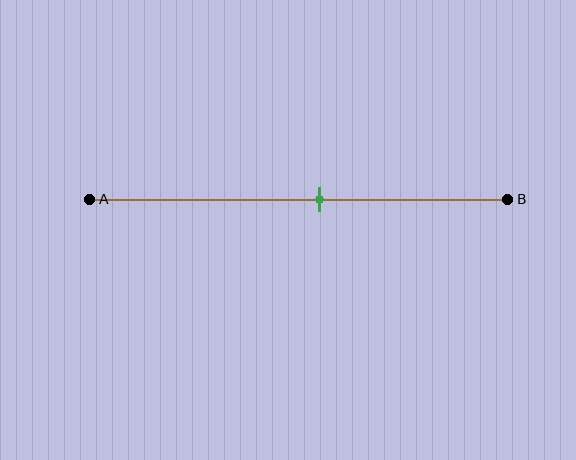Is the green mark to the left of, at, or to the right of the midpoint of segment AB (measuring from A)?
The green mark is to the right of the midpoint of segment AB.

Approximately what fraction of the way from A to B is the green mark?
The green mark is approximately 55% of the way from A to B.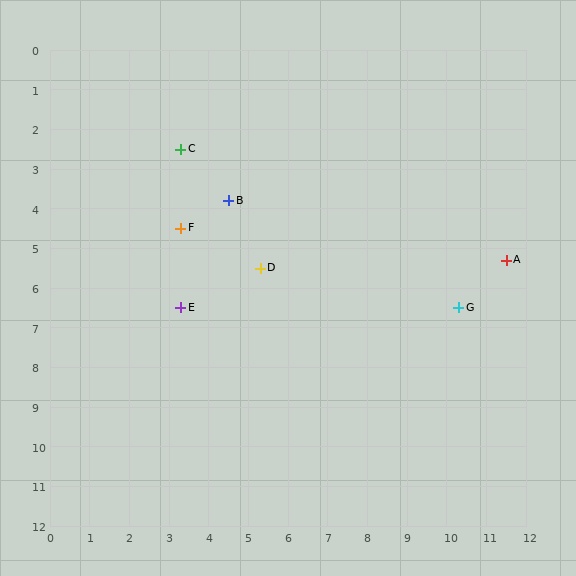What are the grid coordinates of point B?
Point B is at approximately (4.5, 3.8).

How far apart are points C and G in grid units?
Points C and G are about 8.1 grid units apart.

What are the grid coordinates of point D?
Point D is at approximately (5.3, 5.5).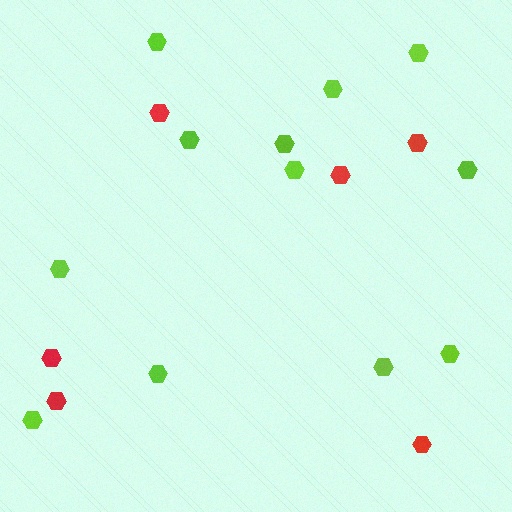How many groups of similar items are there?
There are 2 groups: one group of red hexagons (6) and one group of lime hexagons (12).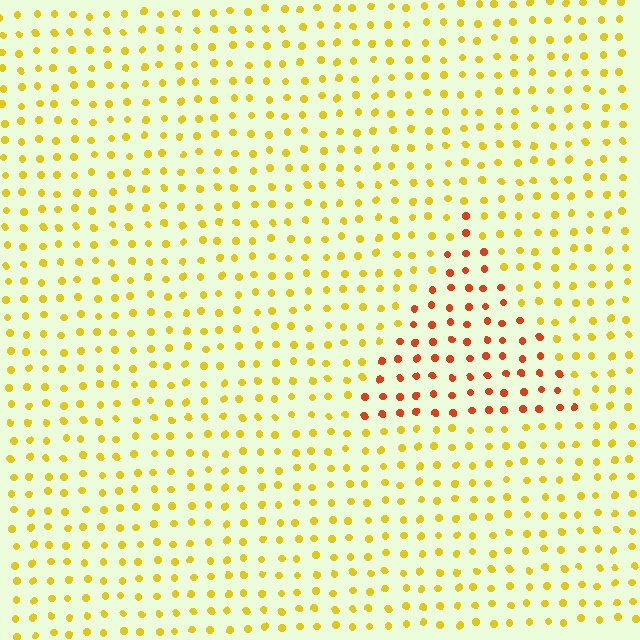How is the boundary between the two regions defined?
The boundary is defined purely by a slight shift in hue (about 42 degrees). Spacing, size, and orientation are identical on both sides.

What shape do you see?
I see a triangle.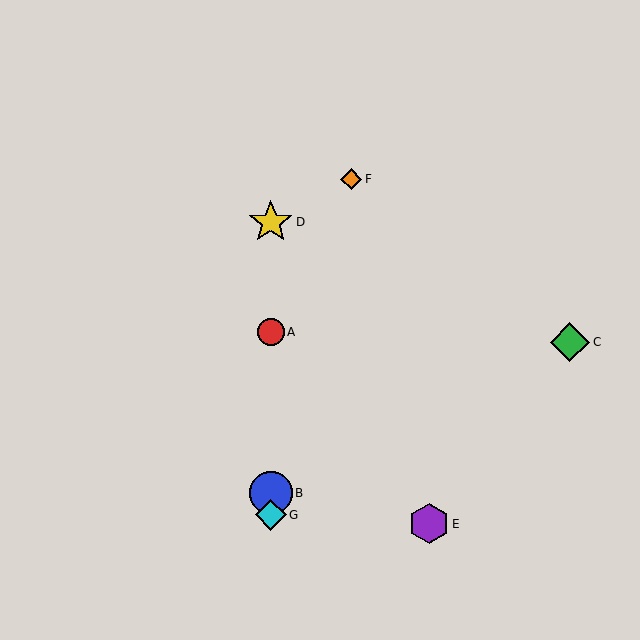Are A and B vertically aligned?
Yes, both are at x≈271.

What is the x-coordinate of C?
Object C is at x≈570.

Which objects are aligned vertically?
Objects A, B, D, G are aligned vertically.